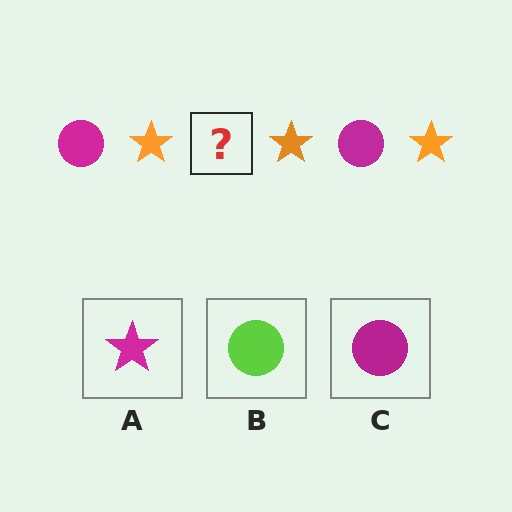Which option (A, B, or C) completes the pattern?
C.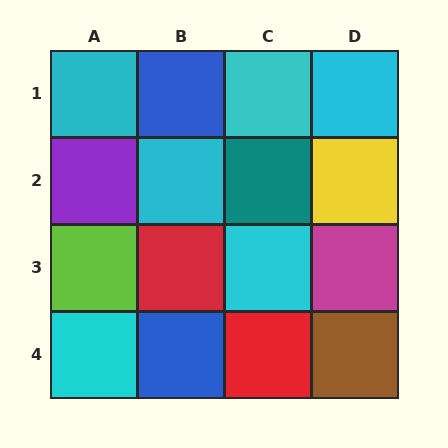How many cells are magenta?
1 cell is magenta.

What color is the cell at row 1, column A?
Cyan.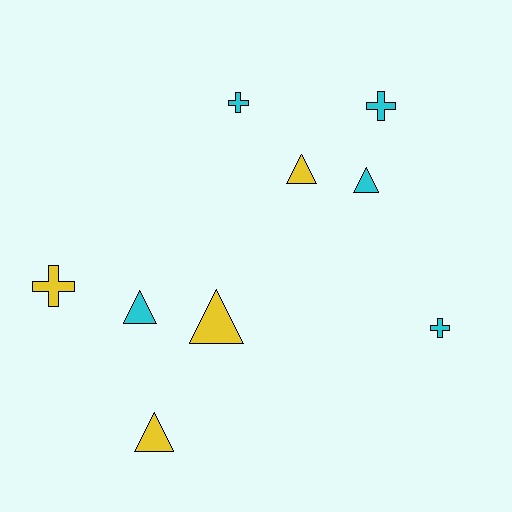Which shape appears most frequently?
Triangle, with 5 objects.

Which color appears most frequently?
Cyan, with 5 objects.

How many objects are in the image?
There are 9 objects.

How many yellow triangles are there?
There are 3 yellow triangles.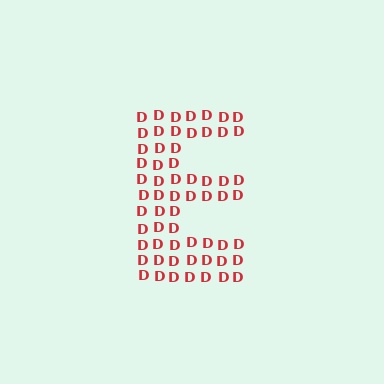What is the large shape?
The large shape is the letter E.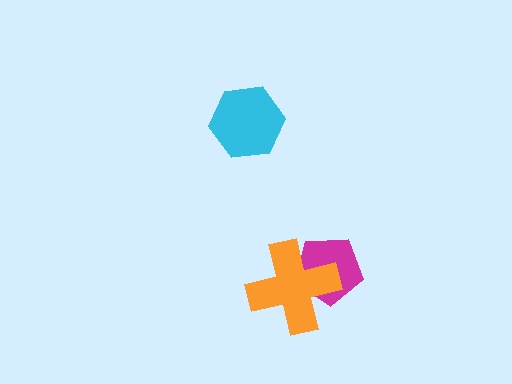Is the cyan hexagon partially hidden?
No, no other shape covers it.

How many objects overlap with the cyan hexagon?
0 objects overlap with the cyan hexagon.